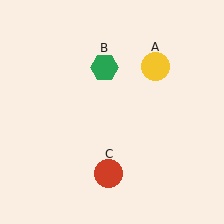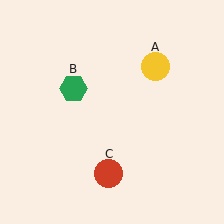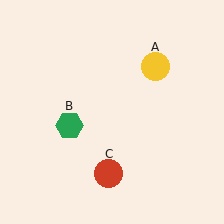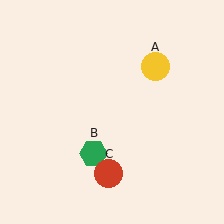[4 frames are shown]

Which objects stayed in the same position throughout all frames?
Yellow circle (object A) and red circle (object C) remained stationary.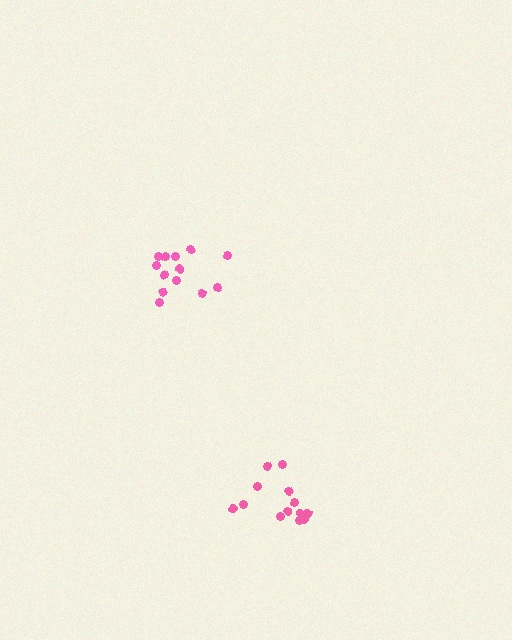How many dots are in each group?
Group 1: 13 dots, Group 2: 13 dots (26 total).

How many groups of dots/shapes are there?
There are 2 groups.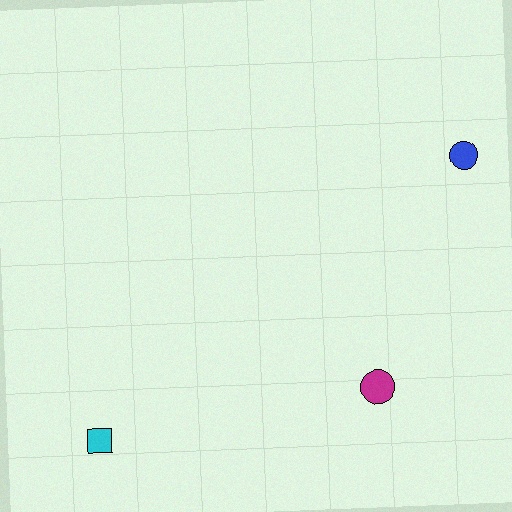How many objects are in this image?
There are 3 objects.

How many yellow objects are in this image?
There are no yellow objects.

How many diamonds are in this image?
There are no diamonds.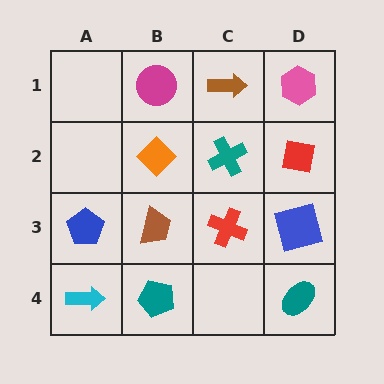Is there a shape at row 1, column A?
No, that cell is empty.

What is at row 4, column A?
A cyan arrow.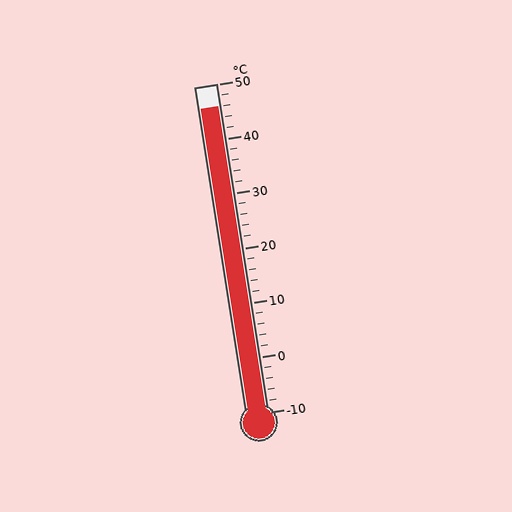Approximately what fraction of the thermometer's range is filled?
The thermometer is filled to approximately 95% of its range.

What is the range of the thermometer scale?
The thermometer scale ranges from -10°C to 50°C.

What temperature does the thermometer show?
The thermometer shows approximately 46°C.